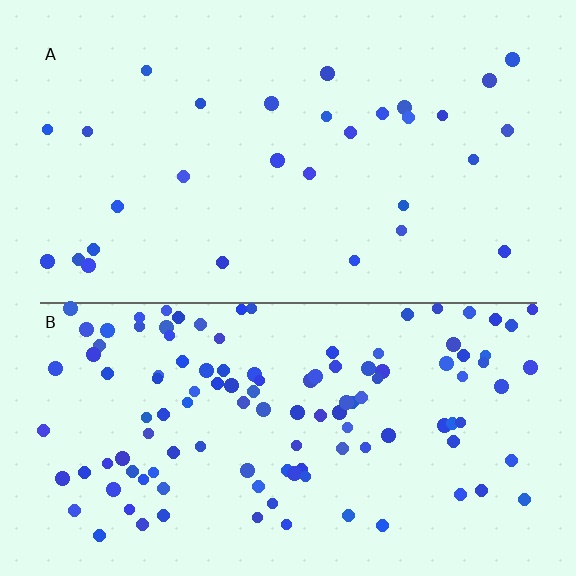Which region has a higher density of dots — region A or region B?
B (the bottom).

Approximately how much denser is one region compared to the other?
Approximately 4.0× — region B over region A.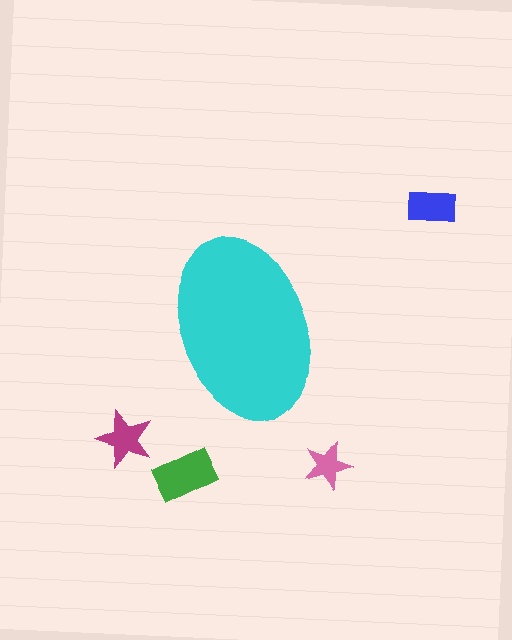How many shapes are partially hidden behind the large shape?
0 shapes are partially hidden.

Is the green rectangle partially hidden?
No, the green rectangle is fully visible.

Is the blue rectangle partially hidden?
No, the blue rectangle is fully visible.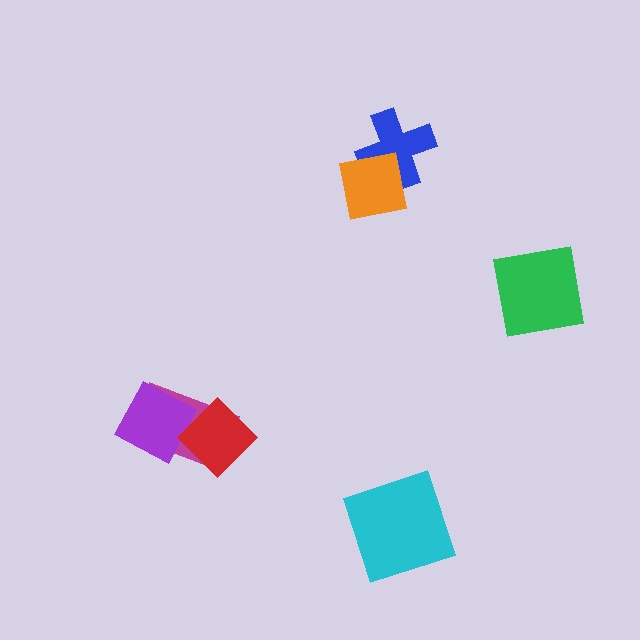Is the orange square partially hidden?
No, no other shape covers it.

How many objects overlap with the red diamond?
1 object overlaps with the red diamond.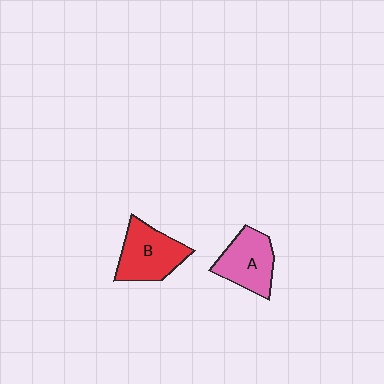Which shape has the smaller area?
Shape A (pink).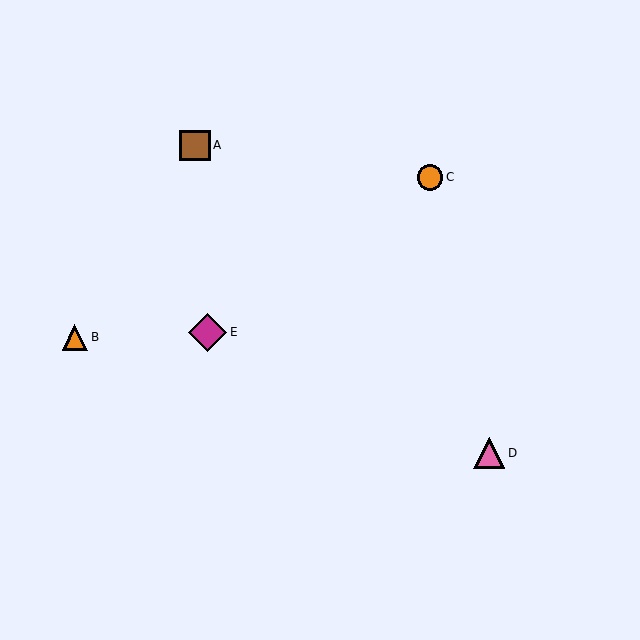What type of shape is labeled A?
Shape A is a brown square.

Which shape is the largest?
The magenta diamond (labeled E) is the largest.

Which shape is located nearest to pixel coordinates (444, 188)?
The orange circle (labeled C) at (430, 177) is nearest to that location.